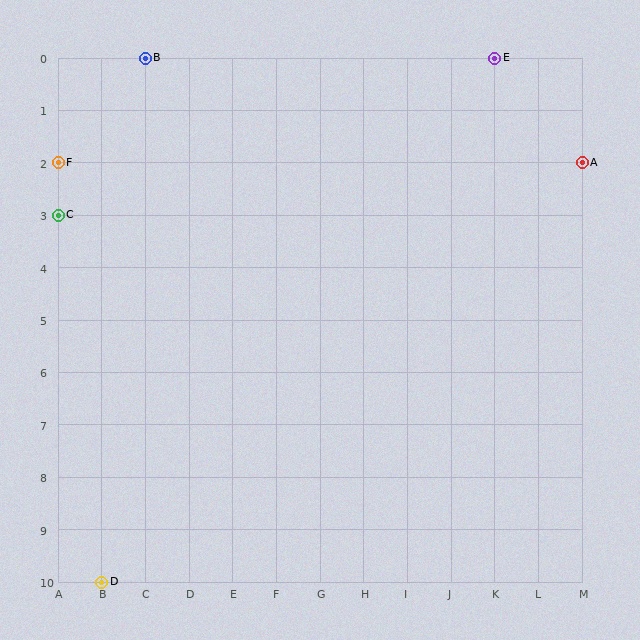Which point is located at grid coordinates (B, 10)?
Point D is at (B, 10).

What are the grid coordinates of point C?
Point C is at grid coordinates (A, 3).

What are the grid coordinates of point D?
Point D is at grid coordinates (B, 10).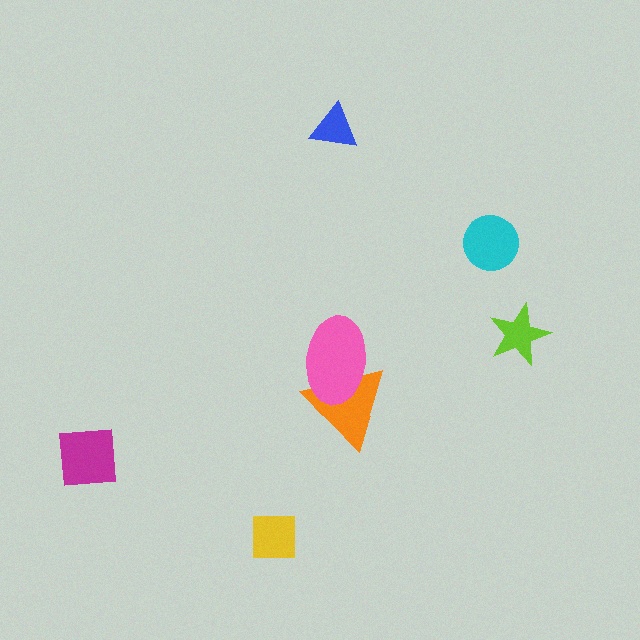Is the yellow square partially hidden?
No, no other shape covers it.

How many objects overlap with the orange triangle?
1 object overlaps with the orange triangle.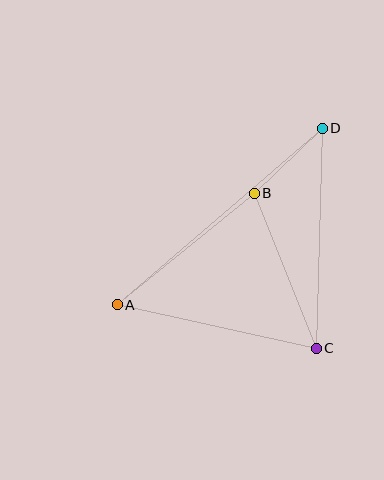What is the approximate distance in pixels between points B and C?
The distance between B and C is approximately 167 pixels.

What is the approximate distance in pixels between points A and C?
The distance between A and C is approximately 204 pixels.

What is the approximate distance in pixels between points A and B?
The distance between A and B is approximately 177 pixels.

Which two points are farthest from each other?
Points A and D are farthest from each other.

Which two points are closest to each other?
Points B and D are closest to each other.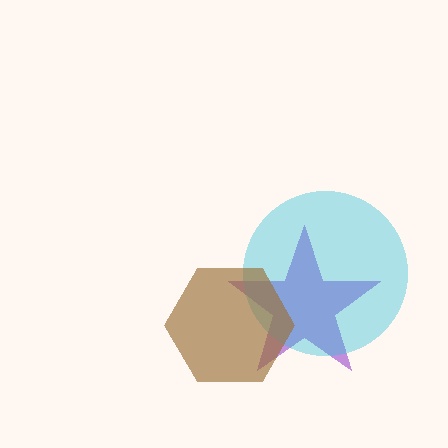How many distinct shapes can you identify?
There are 3 distinct shapes: a purple star, a cyan circle, a brown hexagon.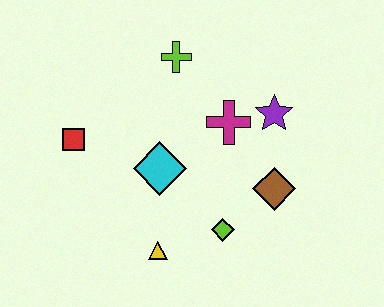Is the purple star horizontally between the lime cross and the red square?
No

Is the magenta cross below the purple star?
Yes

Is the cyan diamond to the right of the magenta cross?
No